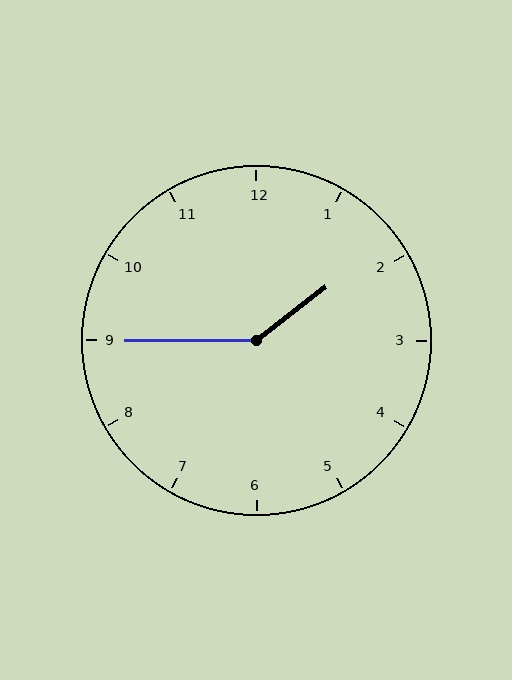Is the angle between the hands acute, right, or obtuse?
It is obtuse.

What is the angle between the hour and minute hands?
Approximately 142 degrees.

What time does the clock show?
1:45.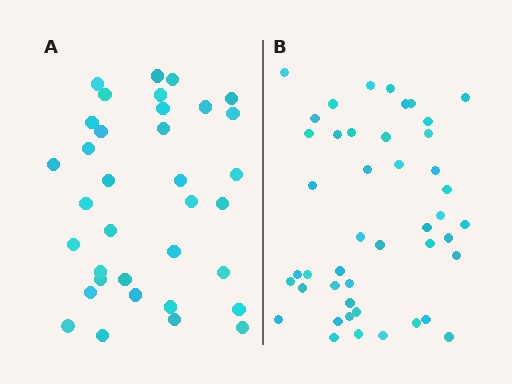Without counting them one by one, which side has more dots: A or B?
Region B (the right region) has more dots.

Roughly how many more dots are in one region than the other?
Region B has roughly 10 or so more dots than region A.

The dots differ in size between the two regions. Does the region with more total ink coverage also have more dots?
No. Region A has more total ink coverage because its dots are larger, but region B actually contains more individual dots. Total area can be misleading — the number of items is what matters here.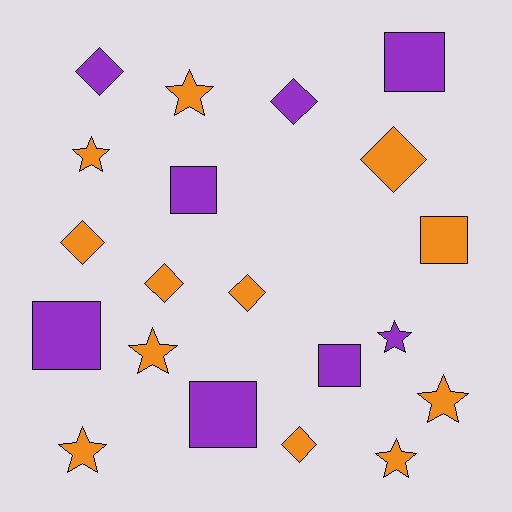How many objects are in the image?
There are 20 objects.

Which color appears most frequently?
Orange, with 12 objects.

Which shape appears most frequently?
Star, with 7 objects.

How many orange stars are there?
There are 6 orange stars.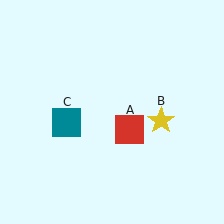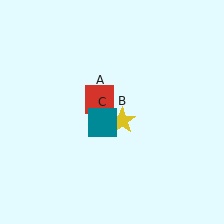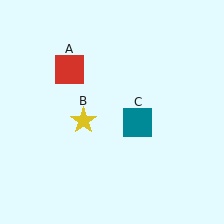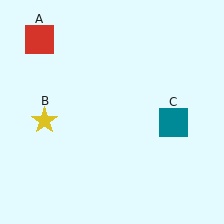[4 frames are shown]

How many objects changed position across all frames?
3 objects changed position: red square (object A), yellow star (object B), teal square (object C).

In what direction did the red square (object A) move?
The red square (object A) moved up and to the left.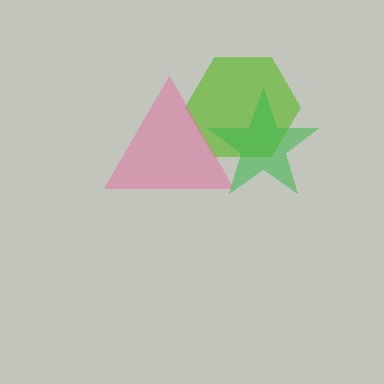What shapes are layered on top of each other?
The layered shapes are: a lime hexagon, a pink triangle, a green star.